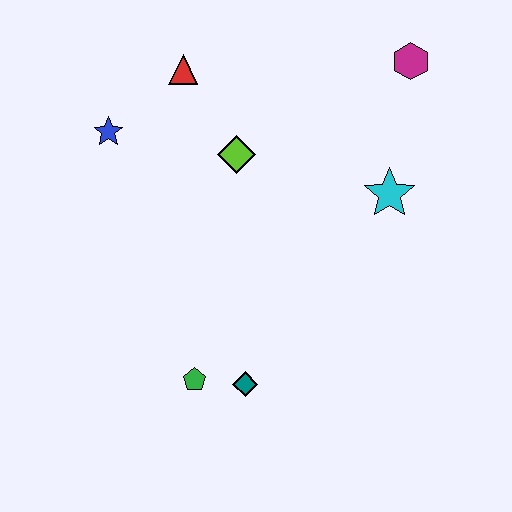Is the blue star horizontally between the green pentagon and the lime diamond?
No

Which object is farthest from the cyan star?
The blue star is farthest from the cyan star.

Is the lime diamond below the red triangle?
Yes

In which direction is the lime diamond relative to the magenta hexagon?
The lime diamond is to the left of the magenta hexagon.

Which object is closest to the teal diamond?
The green pentagon is closest to the teal diamond.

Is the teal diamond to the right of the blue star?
Yes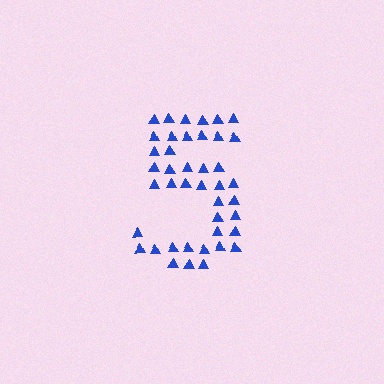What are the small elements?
The small elements are triangles.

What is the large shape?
The large shape is the digit 5.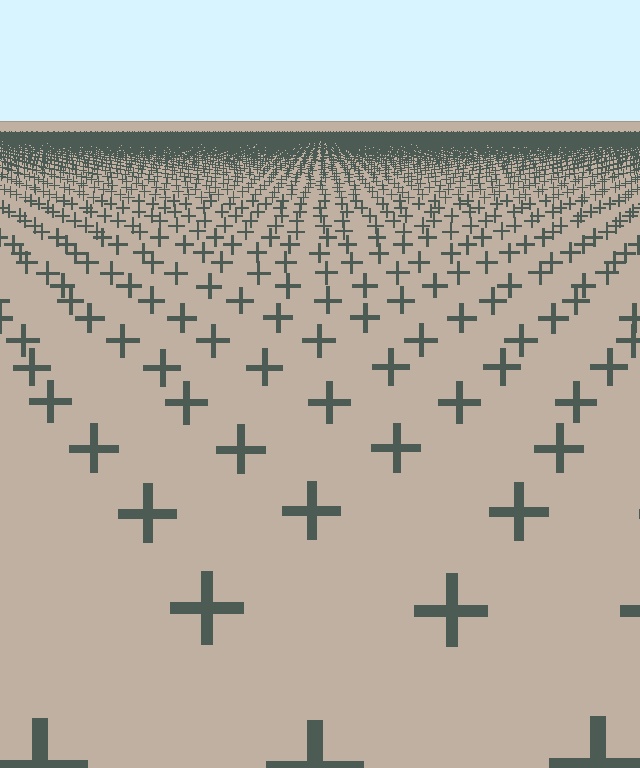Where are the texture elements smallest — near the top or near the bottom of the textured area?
Near the top.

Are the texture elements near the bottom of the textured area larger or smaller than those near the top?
Larger. Near the bottom, elements are closer to the viewer and appear at a bigger on-screen size.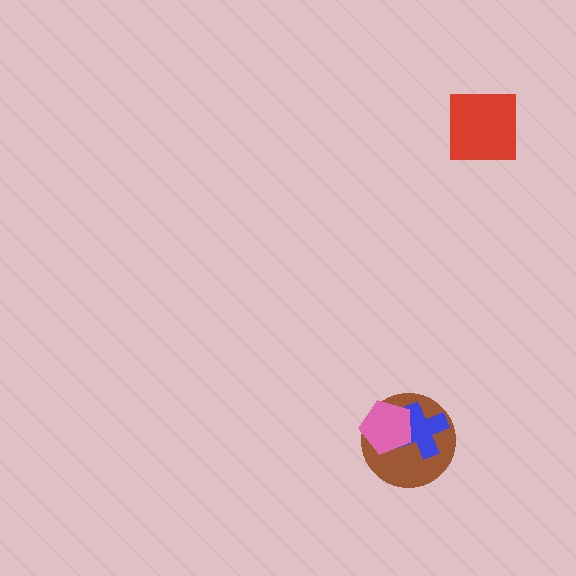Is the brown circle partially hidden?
Yes, it is partially covered by another shape.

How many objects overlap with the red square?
0 objects overlap with the red square.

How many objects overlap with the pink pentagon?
2 objects overlap with the pink pentagon.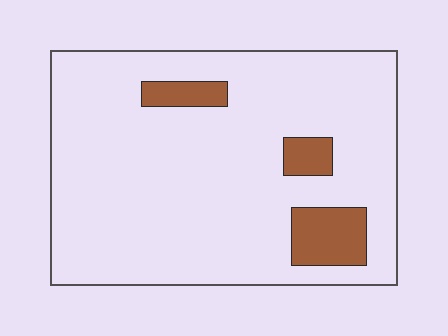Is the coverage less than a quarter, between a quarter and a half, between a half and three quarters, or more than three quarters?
Less than a quarter.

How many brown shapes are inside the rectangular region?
3.